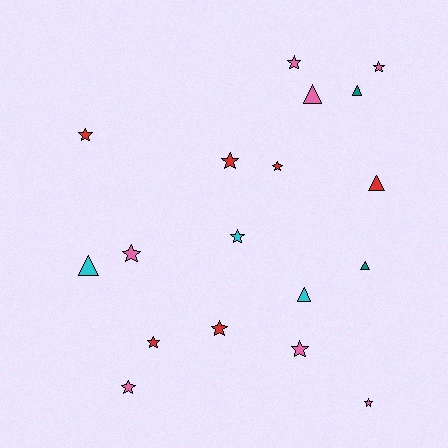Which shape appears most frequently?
Star, with 12 objects.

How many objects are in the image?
There are 18 objects.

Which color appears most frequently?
Pink, with 7 objects.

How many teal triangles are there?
There are 2 teal triangles.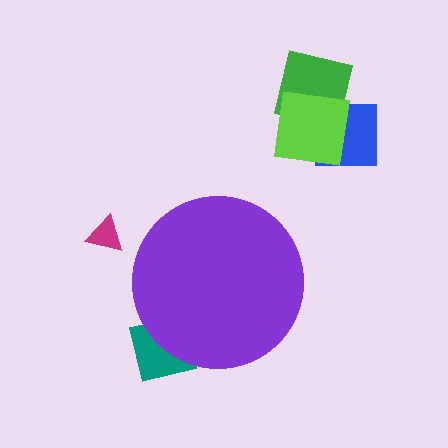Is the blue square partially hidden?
No, the blue square is fully visible.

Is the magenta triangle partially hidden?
No, the magenta triangle is fully visible.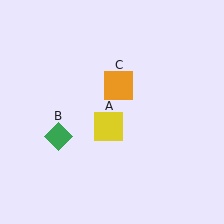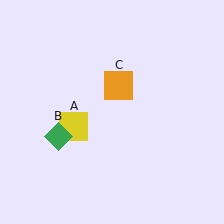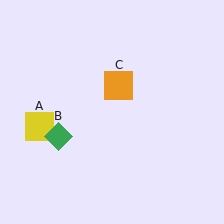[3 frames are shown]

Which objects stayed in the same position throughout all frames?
Green diamond (object B) and orange square (object C) remained stationary.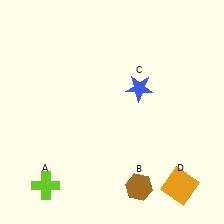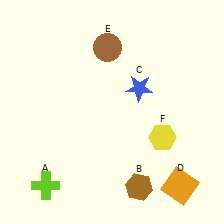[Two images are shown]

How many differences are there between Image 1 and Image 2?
There are 2 differences between the two images.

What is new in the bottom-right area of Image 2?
A yellow hexagon (F) was added in the bottom-right area of Image 2.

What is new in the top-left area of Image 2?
A brown circle (E) was added in the top-left area of Image 2.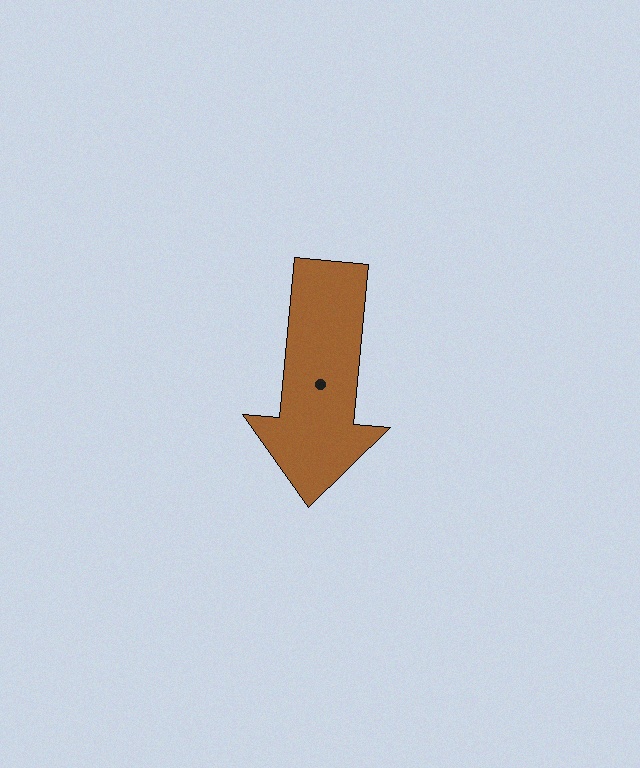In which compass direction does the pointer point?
South.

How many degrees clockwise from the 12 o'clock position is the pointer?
Approximately 185 degrees.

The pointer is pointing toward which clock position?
Roughly 6 o'clock.